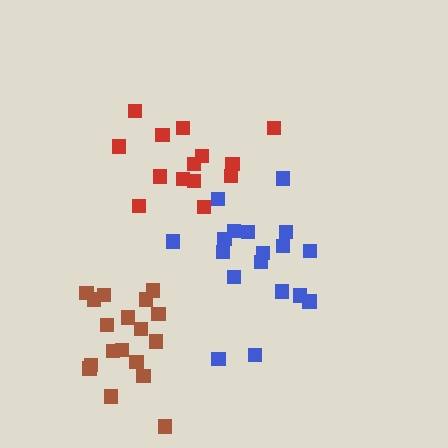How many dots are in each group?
Group 1: 14 dots, Group 2: 18 dots, Group 3: 18 dots (50 total).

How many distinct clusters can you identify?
There are 3 distinct clusters.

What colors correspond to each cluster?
The clusters are colored: red, blue, brown.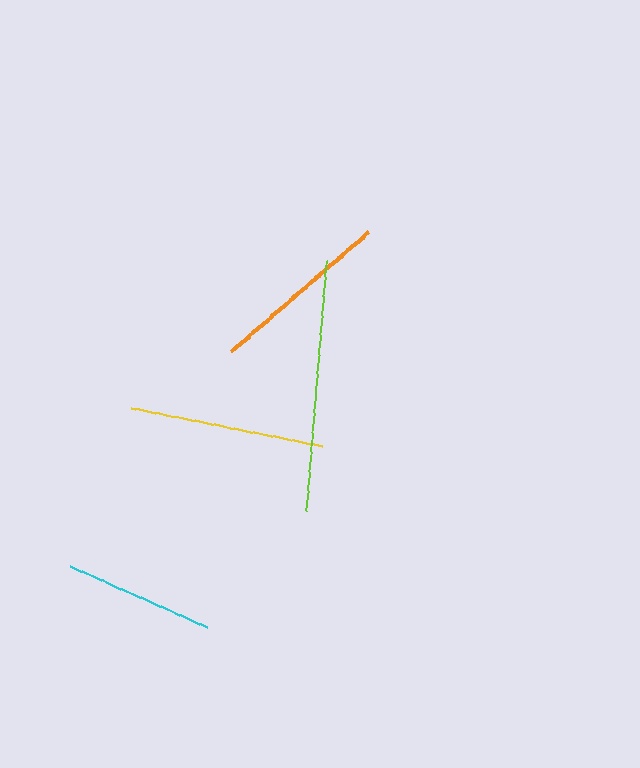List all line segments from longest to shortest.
From longest to shortest: lime, yellow, orange, cyan.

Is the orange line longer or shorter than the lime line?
The lime line is longer than the orange line.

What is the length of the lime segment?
The lime segment is approximately 251 pixels long.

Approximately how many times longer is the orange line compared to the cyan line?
The orange line is approximately 1.2 times the length of the cyan line.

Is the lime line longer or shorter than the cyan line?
The lime line is longer than the cyan line.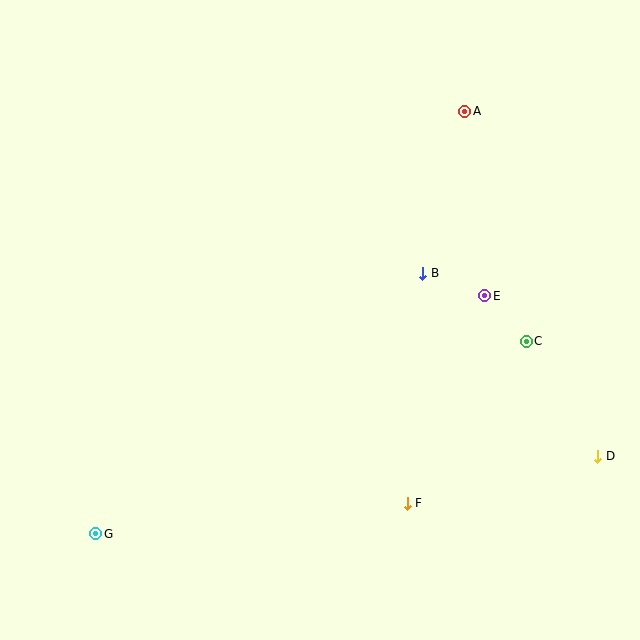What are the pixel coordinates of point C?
Point C is at (526, 341).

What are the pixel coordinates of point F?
Point F is at (407, 503).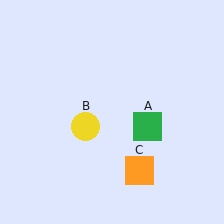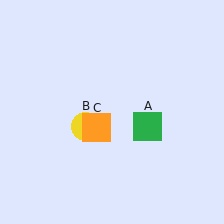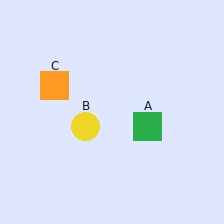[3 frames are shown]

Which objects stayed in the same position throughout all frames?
Green square (object A) and yellow circle (object B) remained stationary.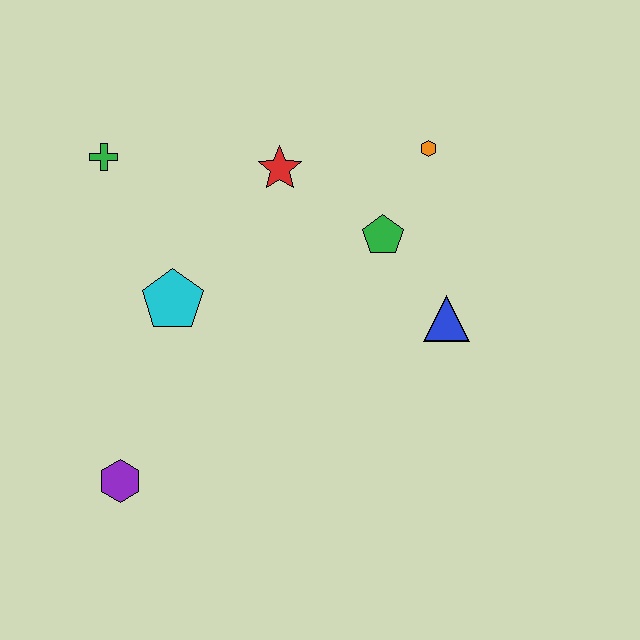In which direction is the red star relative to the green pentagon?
The red star is to the left of the green pentagon.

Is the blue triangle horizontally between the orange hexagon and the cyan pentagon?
No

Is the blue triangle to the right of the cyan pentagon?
Yes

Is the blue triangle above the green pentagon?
No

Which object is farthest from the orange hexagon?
The purple hexagon is farthest from the orange hexagon.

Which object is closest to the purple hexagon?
The cyan pentagon is closest to the purple hexagon.